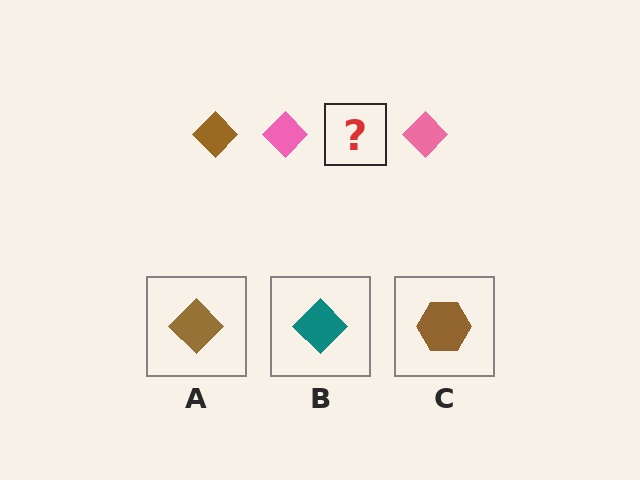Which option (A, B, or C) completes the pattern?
A.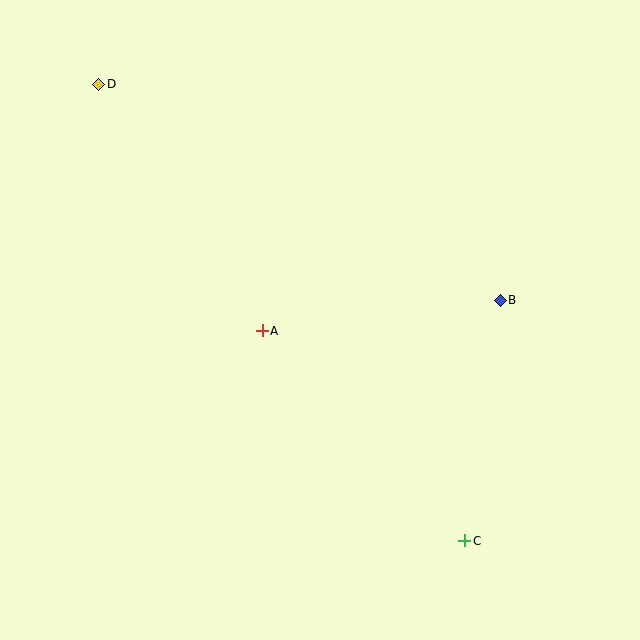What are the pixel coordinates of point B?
Point B is at (500, 300).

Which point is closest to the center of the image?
Point A at (262, 331) is closest to the center.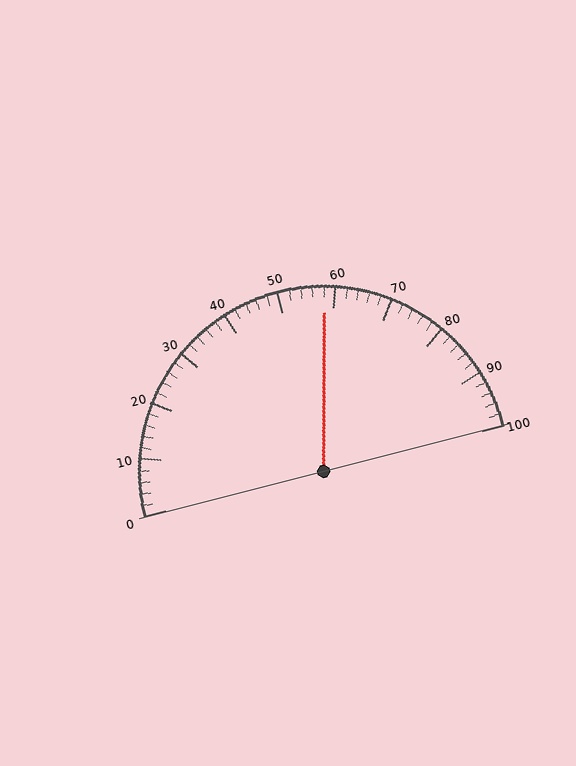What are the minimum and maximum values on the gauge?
The gauge ranges from 0 to 100.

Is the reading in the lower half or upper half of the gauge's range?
The reading is in the upper half of the range (0 to 100).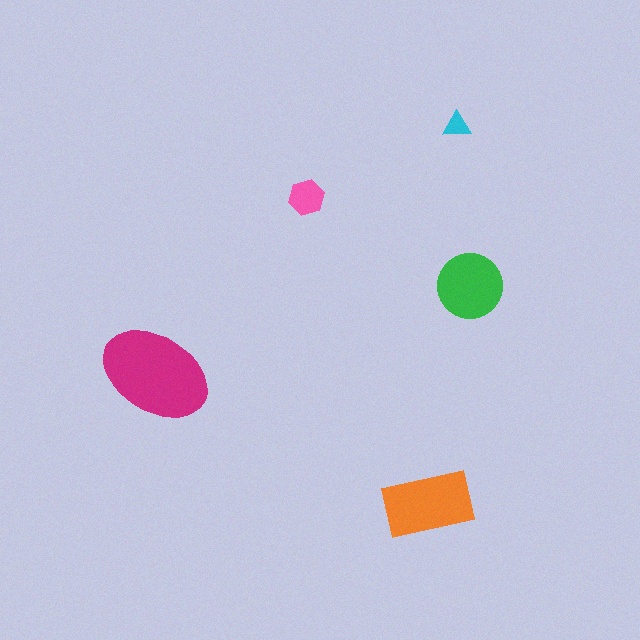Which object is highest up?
The cyan triangle is topmost.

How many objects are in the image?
There are 5 objects in the image.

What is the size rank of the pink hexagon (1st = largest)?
4th.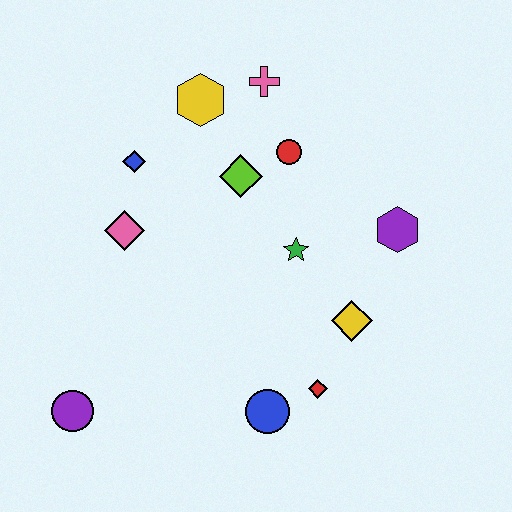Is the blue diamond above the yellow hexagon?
No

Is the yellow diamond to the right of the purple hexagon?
No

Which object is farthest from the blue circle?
The pink cross is farthest from the blue circle.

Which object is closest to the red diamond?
The blue circle is closest to the red diamond.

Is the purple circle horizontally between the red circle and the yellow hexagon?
No